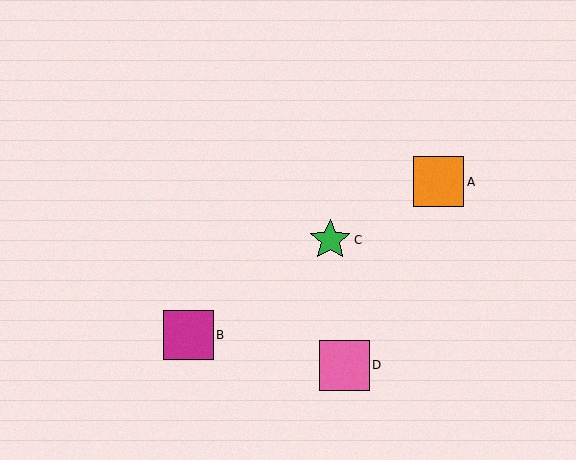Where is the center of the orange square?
The center of the orange square is at (439, 182).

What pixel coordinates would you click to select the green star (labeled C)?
Click at (330, 240) to select the green star C.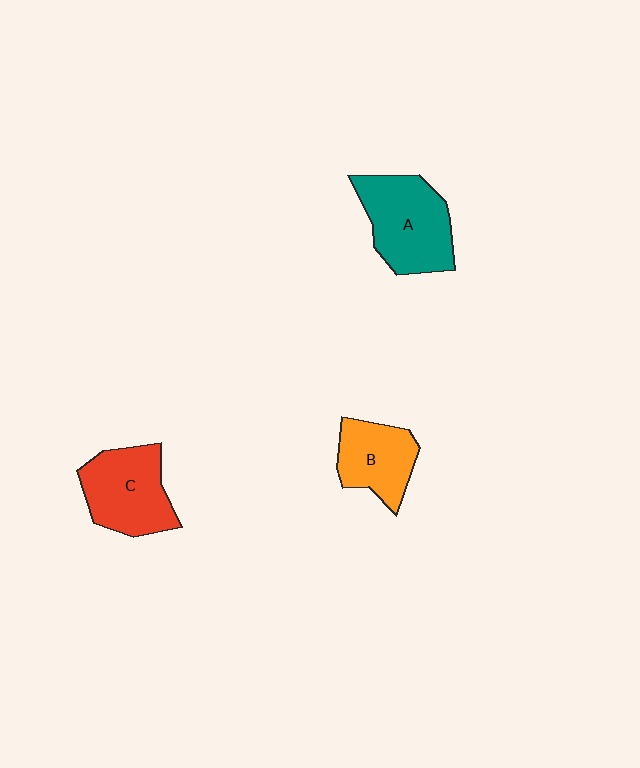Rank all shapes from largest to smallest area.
From largest to smallest: A (teal), C (red), B (orange).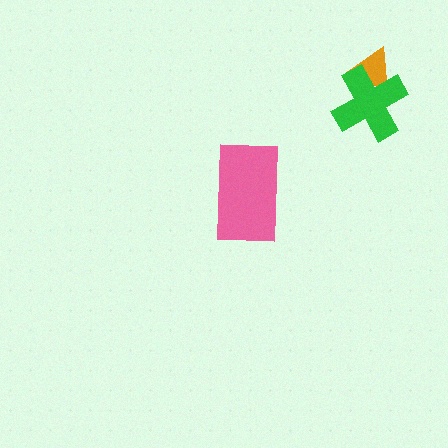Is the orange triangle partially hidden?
Yes, it is partially covered by another shape.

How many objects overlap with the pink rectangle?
0 objects overlap with the pink rectangle.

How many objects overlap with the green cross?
1 object overlaps with the green cross.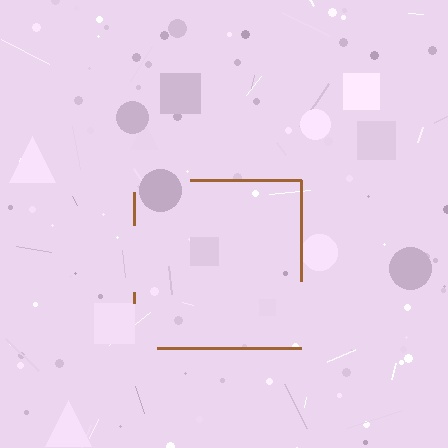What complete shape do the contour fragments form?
The contour fragments form a square.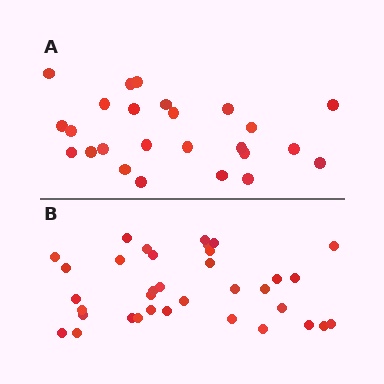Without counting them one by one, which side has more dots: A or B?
Region B (the bottom region) has more dots.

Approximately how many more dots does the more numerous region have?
Region B has roughly 10 or so more dots than region A.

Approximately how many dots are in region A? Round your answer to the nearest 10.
About 20 dots. (The exact count is 25, which rounds to 20.)